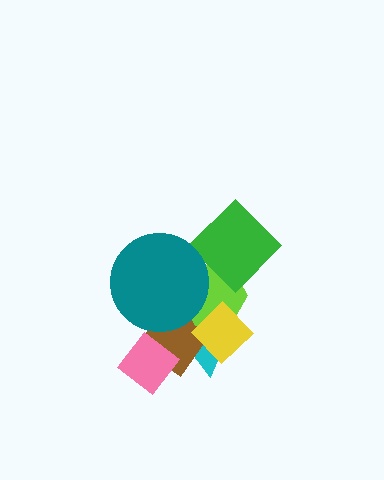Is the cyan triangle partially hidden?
Yes, it is partially covered by another shape.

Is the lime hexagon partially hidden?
Yes, it is partially covered by another shape.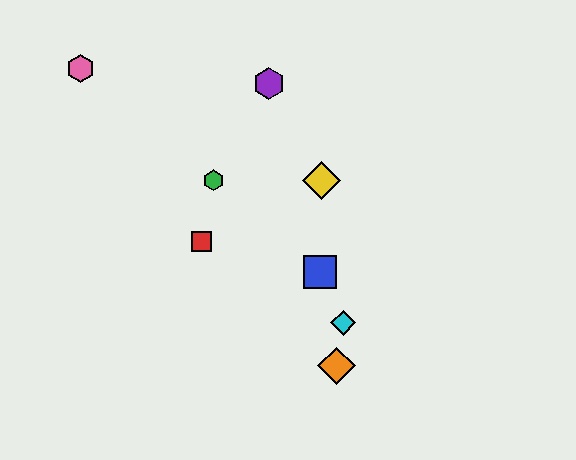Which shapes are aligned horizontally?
The green hexagon, the yellow diamond are aligned horizontally.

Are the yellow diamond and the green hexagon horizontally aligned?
Yes, both are at y≈180.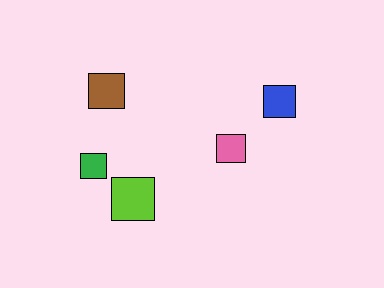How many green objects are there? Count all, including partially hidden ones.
There is 1 green object.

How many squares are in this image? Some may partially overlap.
There are 5 squares.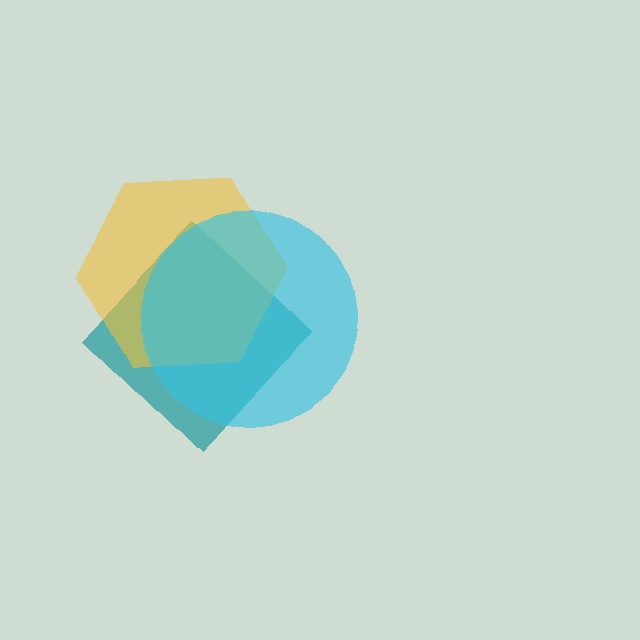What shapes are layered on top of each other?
The layered shapes are: a teal diamond, a yellow hexagon, a cyan circle.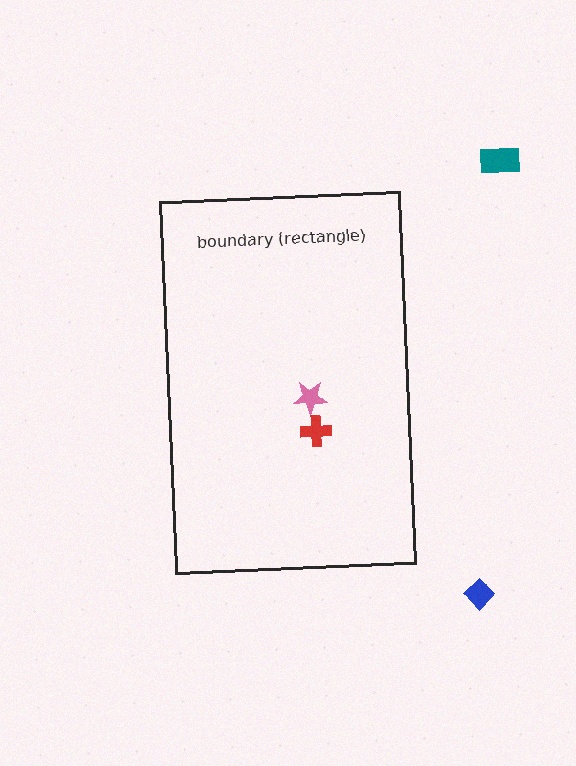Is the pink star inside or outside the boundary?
Inside.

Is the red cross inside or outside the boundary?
Inside.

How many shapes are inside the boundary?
2 inside, 2 outside.